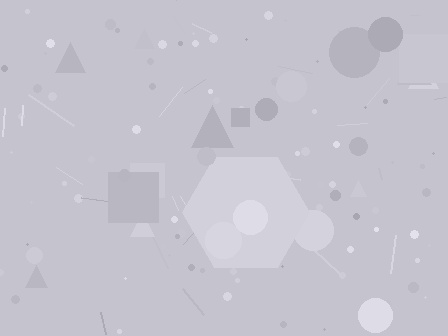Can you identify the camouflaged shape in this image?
The camouflaged shape is a hexagon.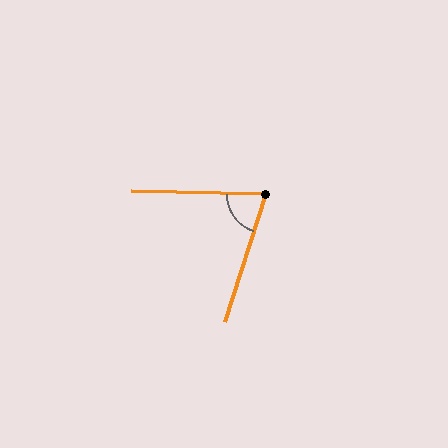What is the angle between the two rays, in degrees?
Approximately 73 degrees.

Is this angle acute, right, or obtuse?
It is acute.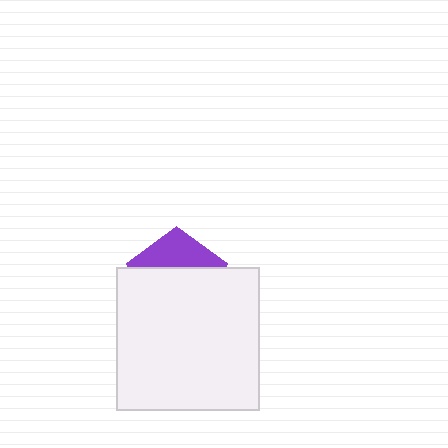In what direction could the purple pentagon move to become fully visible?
The purple pentagon could move up. That would shift it out from behind the white square entirely.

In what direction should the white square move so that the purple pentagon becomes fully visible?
The white square should move down. That is the shortest direction to clear the overlap and leave the purple pentagon fully visible.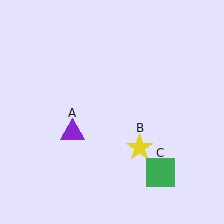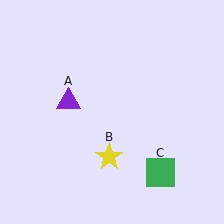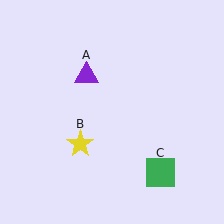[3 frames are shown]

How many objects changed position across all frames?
2 objects changed position: purple triangle (object A), yellow star (object B).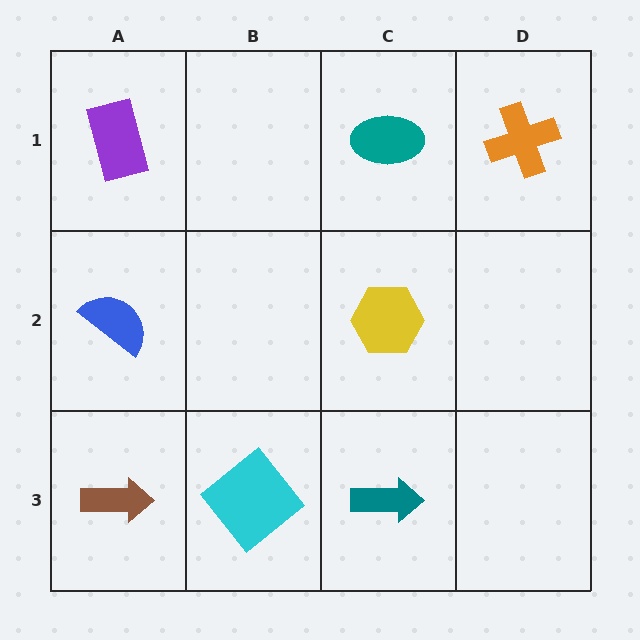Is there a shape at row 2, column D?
No, that cell is empty.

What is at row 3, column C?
A teal arrow.